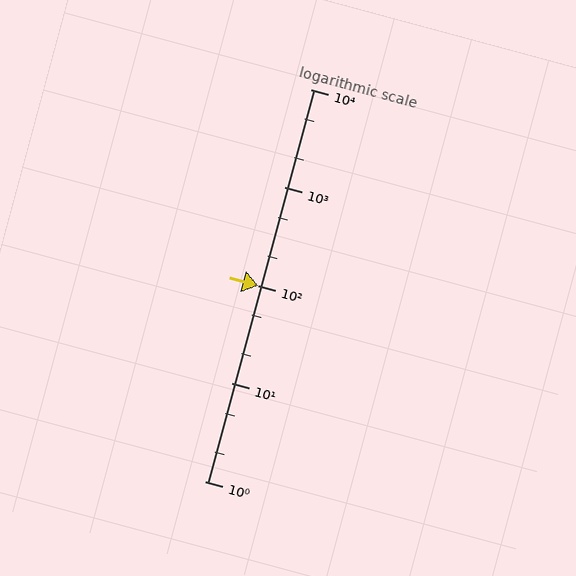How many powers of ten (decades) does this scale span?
The scale spans 4 decades, from 1 to 10000.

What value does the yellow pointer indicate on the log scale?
The pointer indicates approximately 98.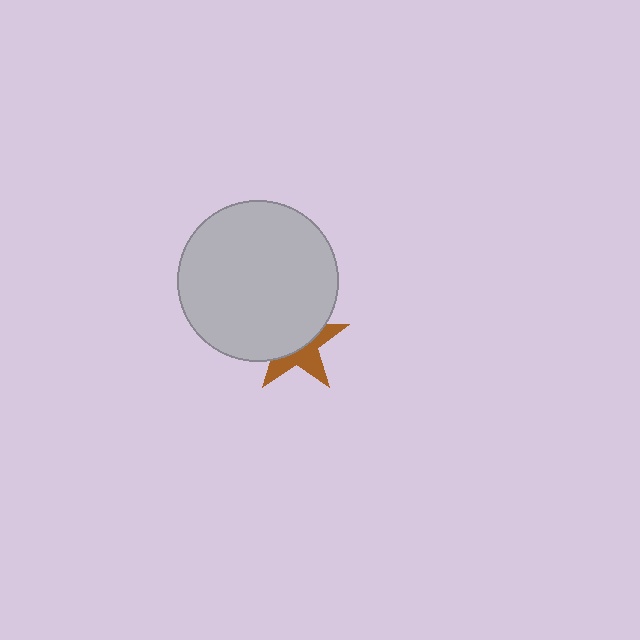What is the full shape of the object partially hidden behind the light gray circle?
The partially hidden object is a brown star.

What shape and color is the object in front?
The object in front is a light gray circle.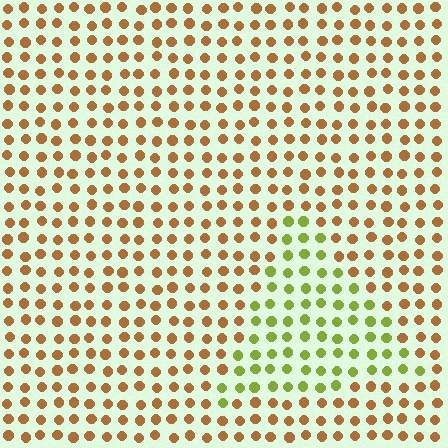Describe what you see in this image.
The image is filled with small brown elements in a uniform arrangement. A triangle-shaped region is visible where the elements are tinted to a slightly different hue, forming a subtle color boundary.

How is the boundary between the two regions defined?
The boundary is defined purely by a slight shift in hue (about 53 degrees). Spacing, size, and orientation are identical on both sides.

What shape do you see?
I see a triangle.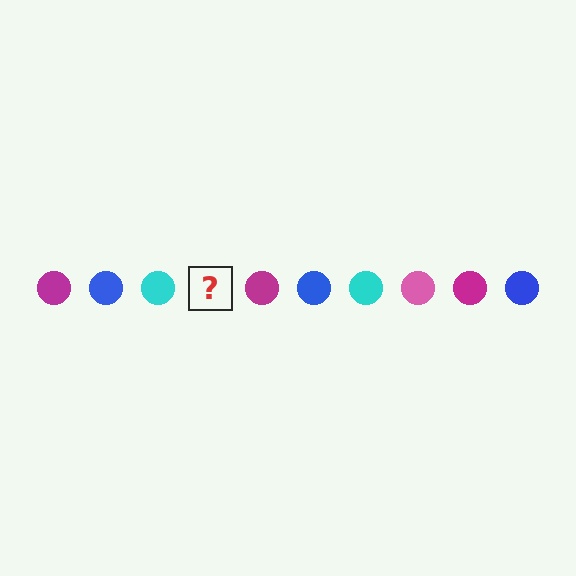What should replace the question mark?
The question mark should be replaced with a pink circle.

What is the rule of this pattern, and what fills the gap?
The rule is that the pattern cycles through magenta, blue, cyan, pink circles. The gap should be filled with a pink circle.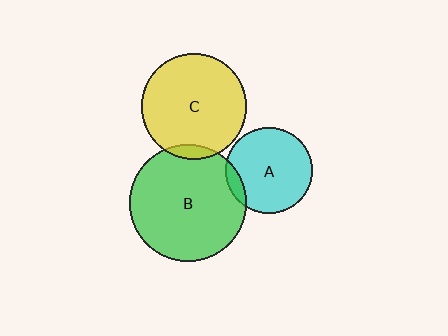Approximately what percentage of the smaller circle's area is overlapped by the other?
Approximately 10%.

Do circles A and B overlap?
Yes.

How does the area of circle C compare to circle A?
Approximately 1.5 times.